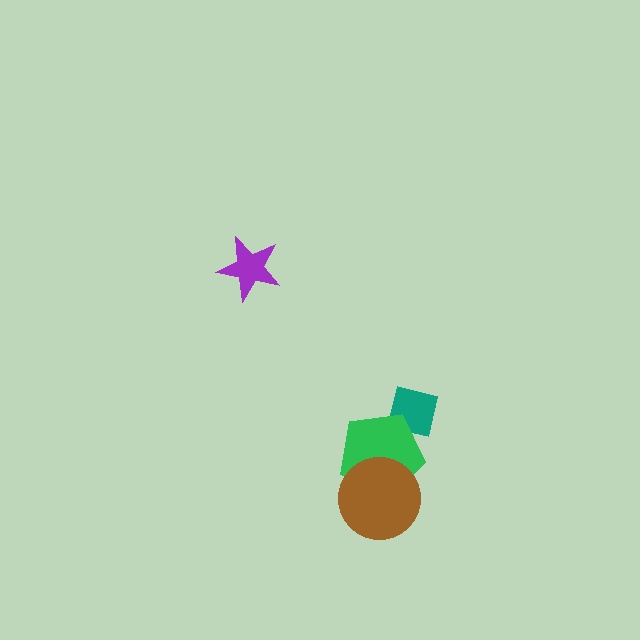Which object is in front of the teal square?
The green pentagon is in front of the teal square.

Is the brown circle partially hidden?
No, no other shape covers it.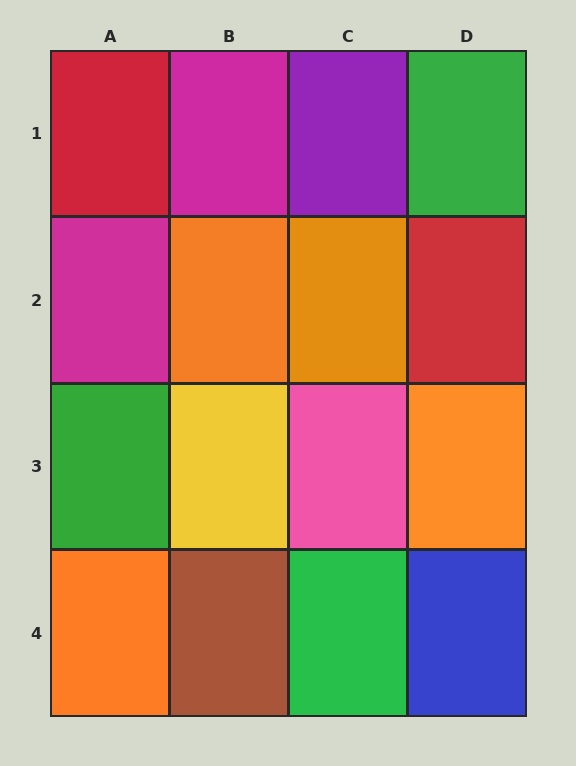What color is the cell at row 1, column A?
Red.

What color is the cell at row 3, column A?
Green.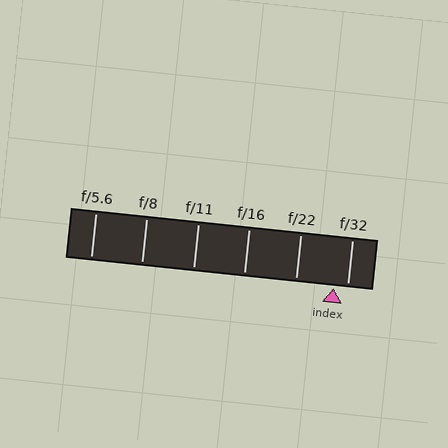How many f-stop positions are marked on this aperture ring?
There are 6 f-stop positions marked.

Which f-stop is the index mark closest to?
The index mark is closest to f/32.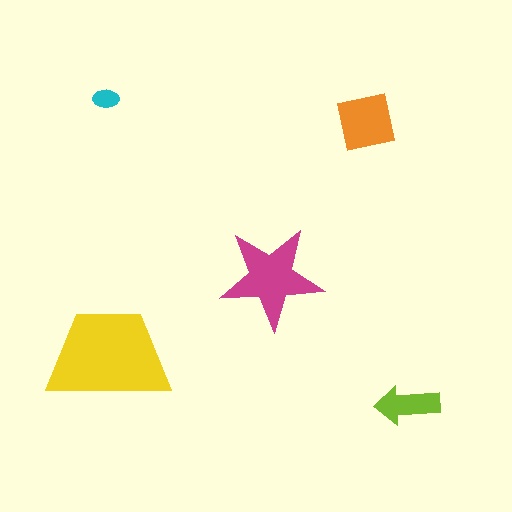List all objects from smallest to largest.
The cyan ellipse, the lime arrow, the orange square, the magenta star, the yellow trapezoid.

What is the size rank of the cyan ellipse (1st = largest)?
5th.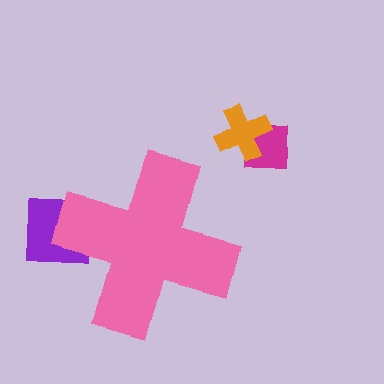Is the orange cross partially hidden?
No, the orange cross is fully visible.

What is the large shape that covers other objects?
A pink cross.